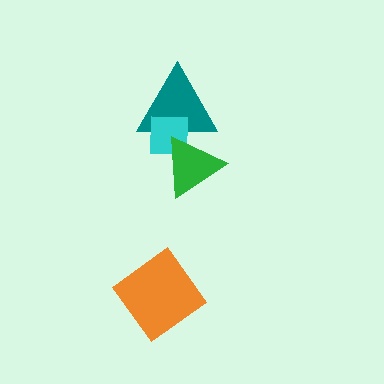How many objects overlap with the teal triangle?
2 objects overlap with the teal triangle.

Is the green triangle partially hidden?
No, no other shape covers it.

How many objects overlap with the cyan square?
2 objects overlap with the cyan square.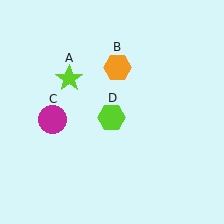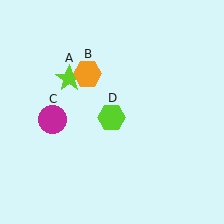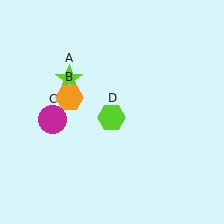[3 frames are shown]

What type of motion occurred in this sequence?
The orange hexagon (object B) rotated counterclockwise around the center of the scene.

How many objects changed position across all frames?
1 object changed position: orange hexagon (object B).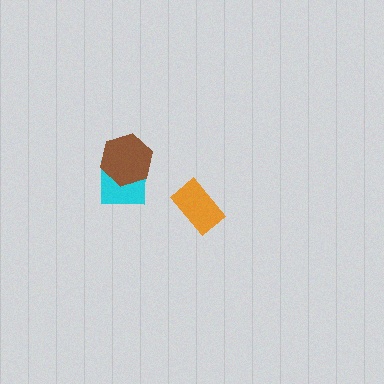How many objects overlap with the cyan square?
1 object overlaps with the cyan square.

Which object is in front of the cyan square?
The brown hexagon is in front of the cyan square.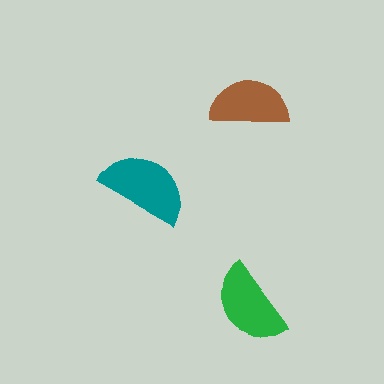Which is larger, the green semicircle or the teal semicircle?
The teal one.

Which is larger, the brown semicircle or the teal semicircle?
The teal one.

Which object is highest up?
The brown semicircle is topmost.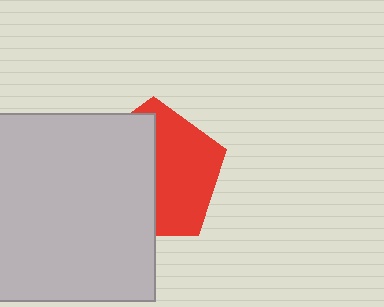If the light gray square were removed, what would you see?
You would see the complete red pentagon.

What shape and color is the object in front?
The object in front is a light gray square.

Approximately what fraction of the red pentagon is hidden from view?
Roughly 50% of the red pentagon is hidden behind the light gray square.